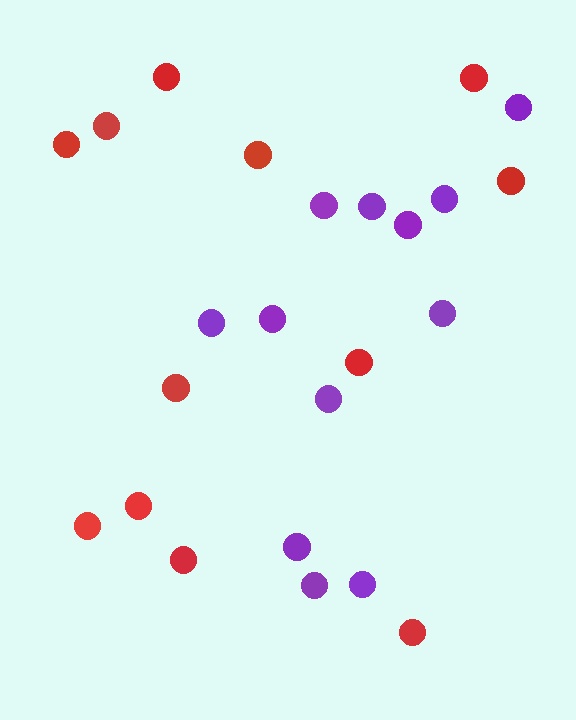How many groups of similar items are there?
There are 2 groups: one group of red circles (12) and one group of purple circles (12).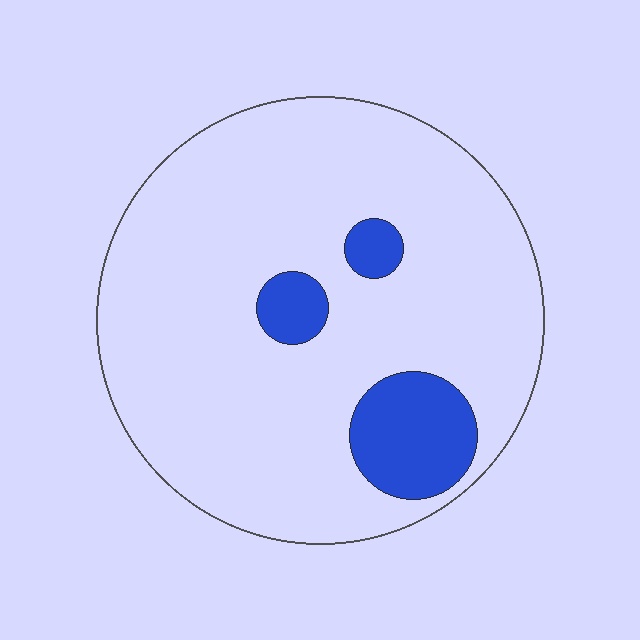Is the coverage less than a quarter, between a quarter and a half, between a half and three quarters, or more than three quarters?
Less than a quarter.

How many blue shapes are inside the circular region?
3.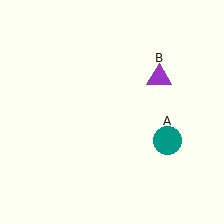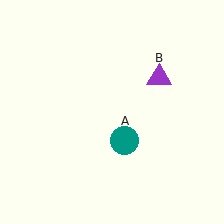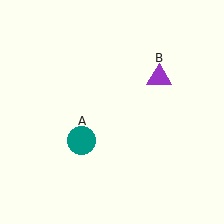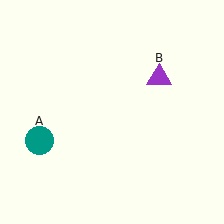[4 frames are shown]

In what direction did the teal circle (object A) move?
The teal circle (object A) moved left.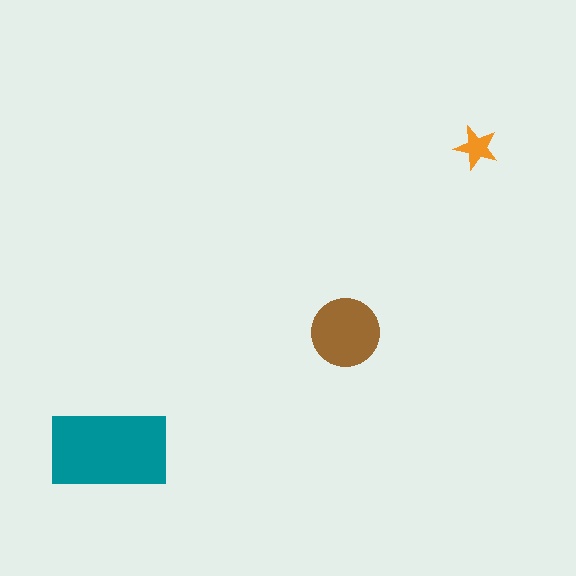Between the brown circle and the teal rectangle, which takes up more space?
The teal rectangle.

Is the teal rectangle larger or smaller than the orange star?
Larger.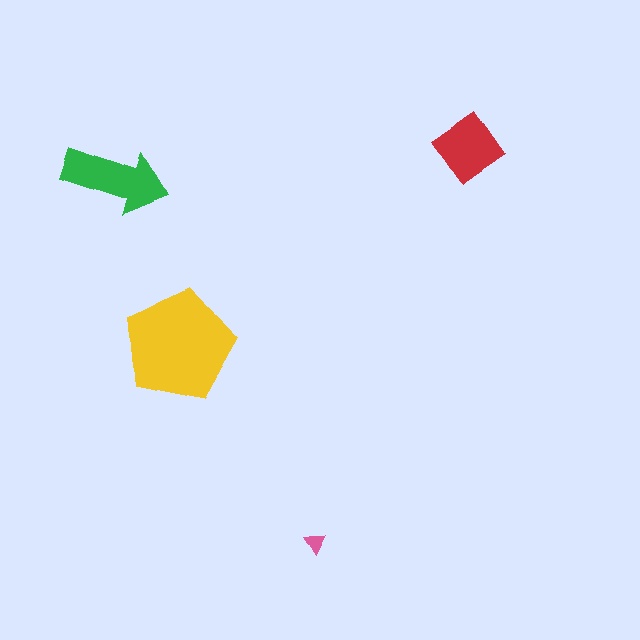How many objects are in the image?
There are 4 objects in the image.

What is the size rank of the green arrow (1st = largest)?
2nd.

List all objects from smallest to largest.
The pink triangle, the red diamond, the green arrow, the yellow pentagon.